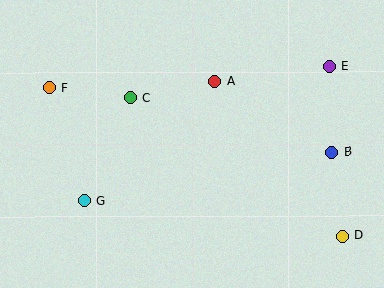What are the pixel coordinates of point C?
Point C is at (130, 98).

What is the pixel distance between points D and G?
The distance between D and G is 260 pixels.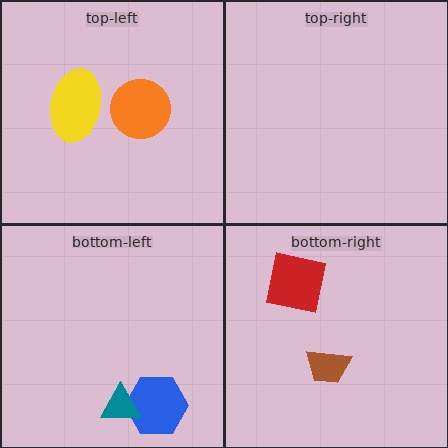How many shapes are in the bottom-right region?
2.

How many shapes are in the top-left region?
2.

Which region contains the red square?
The bottom-right region.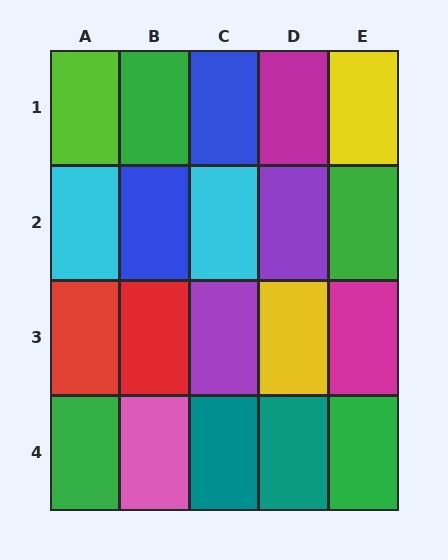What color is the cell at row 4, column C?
Teal.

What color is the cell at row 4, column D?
Teal.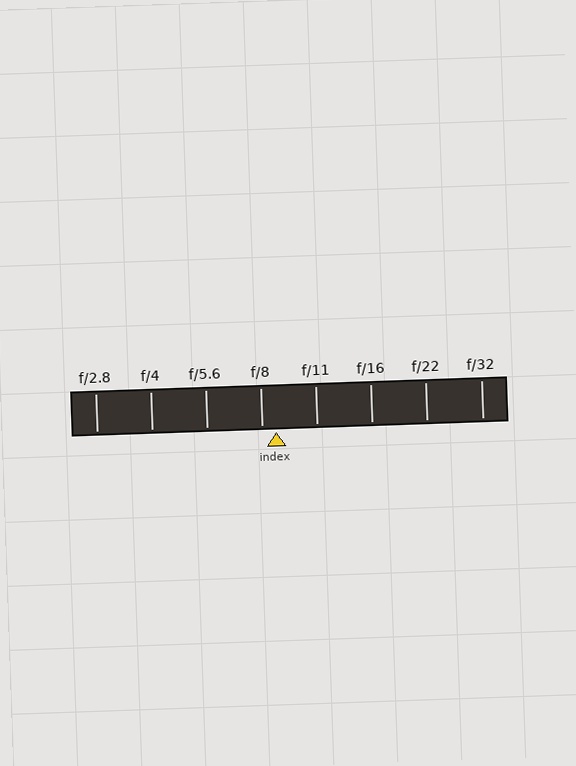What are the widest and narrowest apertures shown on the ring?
The widest aperture shown is f/2.8 and the narrowest is f/32.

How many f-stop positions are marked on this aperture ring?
There are 8 f-stop positions marked.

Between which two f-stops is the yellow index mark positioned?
The index mark is between f/8 and f/11.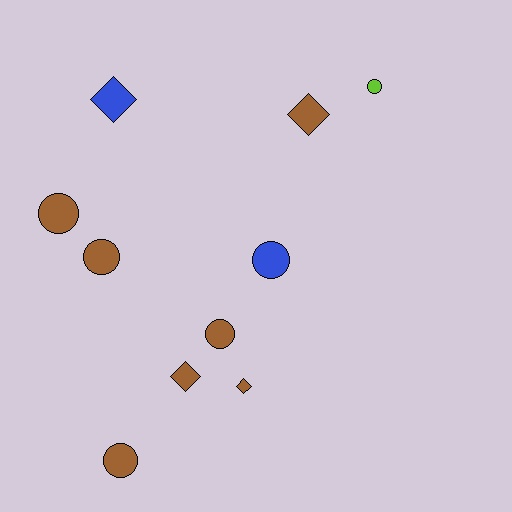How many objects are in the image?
There are 10 objects.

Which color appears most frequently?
Brown, with 7 objects.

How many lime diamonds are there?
There are no lime diamonds.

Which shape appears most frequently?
Circle, with 6 objects.